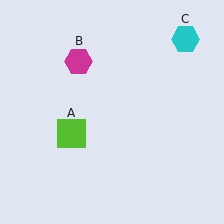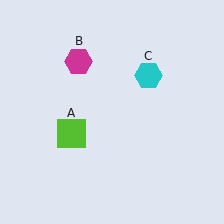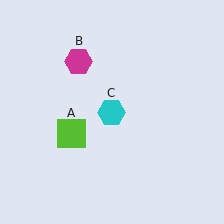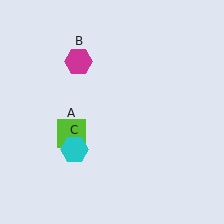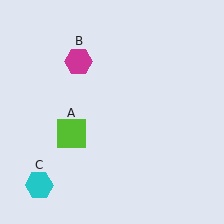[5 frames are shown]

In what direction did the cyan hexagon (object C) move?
The cyan hexagon (object C) moved down and to the left.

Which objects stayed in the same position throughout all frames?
Lime square (object A) and magenta hexagon (object B) remained stationary.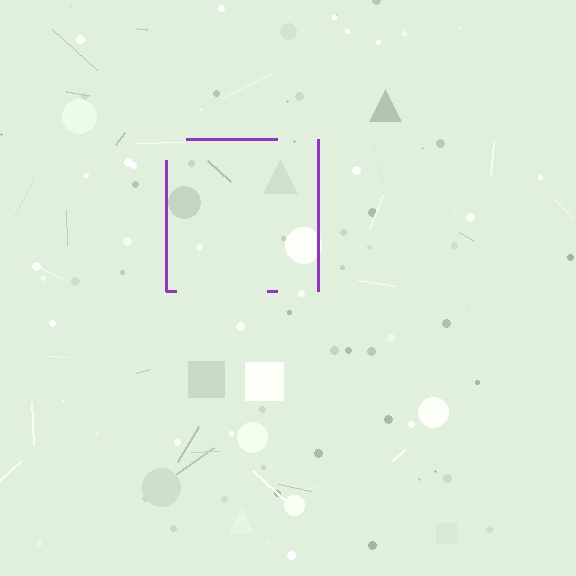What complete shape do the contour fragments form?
The contour fragments form a square.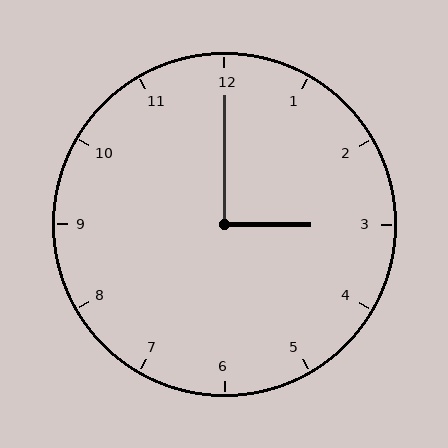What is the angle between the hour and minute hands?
Approximately 90 degrees.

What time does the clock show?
3:00.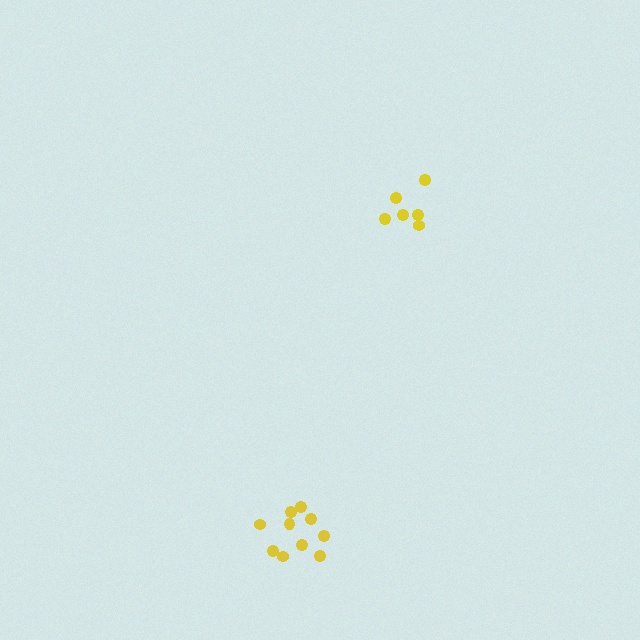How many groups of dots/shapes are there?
There are 2 groups.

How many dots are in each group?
Group 1: 10 dots, Group 2: 6 dots (16 total).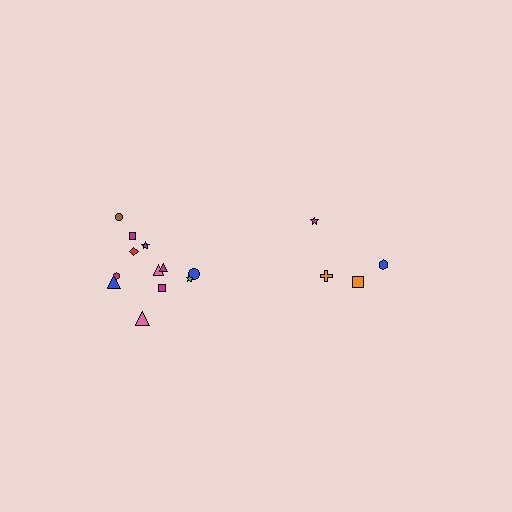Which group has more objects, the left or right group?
The left group.